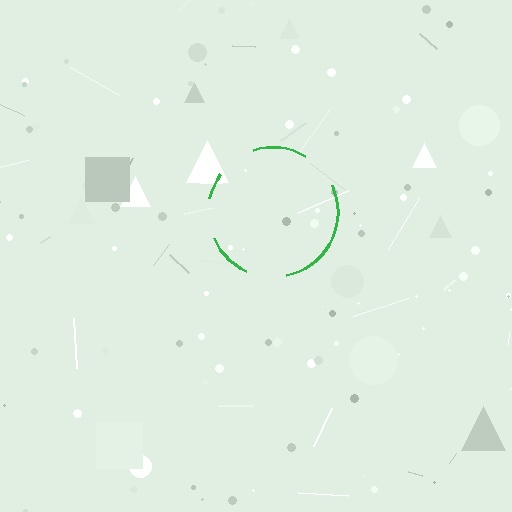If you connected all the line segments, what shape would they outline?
They would outline a circle.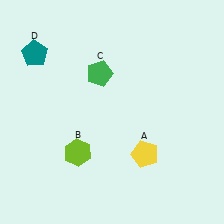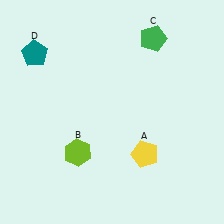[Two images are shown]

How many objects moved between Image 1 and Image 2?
1 object moved between the two images.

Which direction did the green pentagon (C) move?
The green pentagon (C) moved right.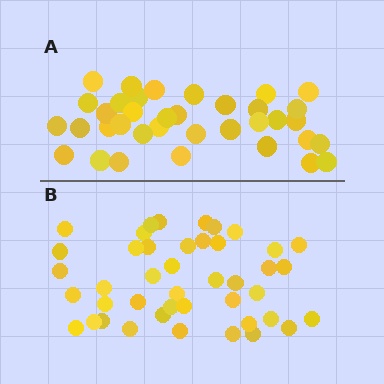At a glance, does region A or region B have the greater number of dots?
Region B (the bottom region) has more dots.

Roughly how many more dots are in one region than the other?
Region B has roughly 8 or so more dots than region A.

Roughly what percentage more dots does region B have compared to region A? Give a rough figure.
About 20% more.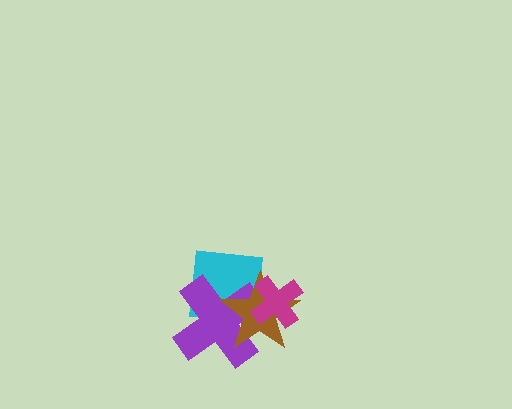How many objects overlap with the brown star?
3 objects overlap with the brown star.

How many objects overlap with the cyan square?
3 objects overlap with the cyan square.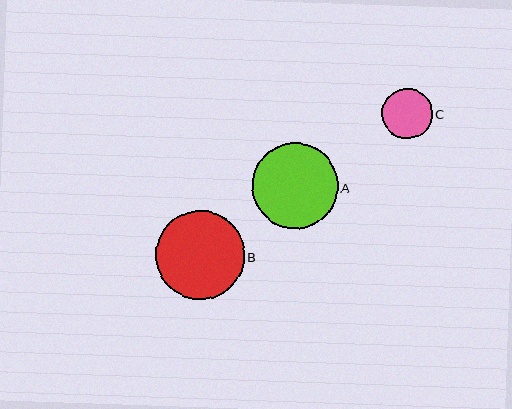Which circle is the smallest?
Circle C is the smallest with a size of approximately 51 pixels.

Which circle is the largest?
Circle B is the largest with a size of approximately 89 pixels.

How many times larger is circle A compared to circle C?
Circle A is approximately 1.7 times the size of circle C.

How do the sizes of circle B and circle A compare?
Circle B and circle A are approximately the same size.